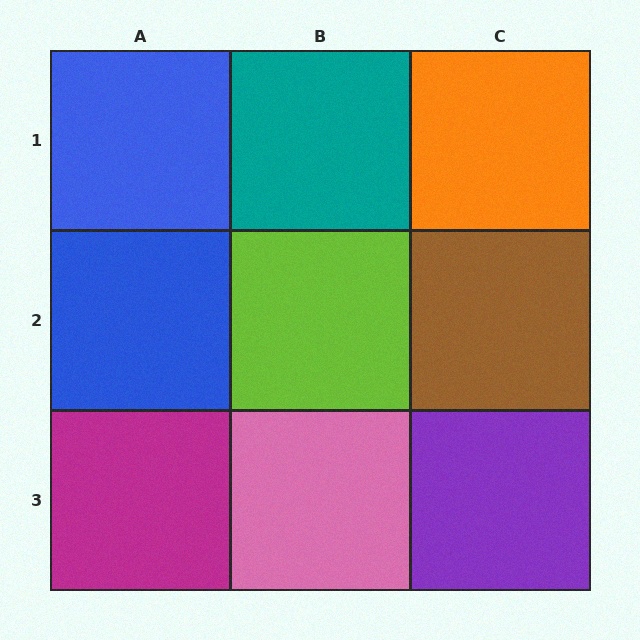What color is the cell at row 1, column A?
Blue.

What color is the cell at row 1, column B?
Teal.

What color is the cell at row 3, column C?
Purple.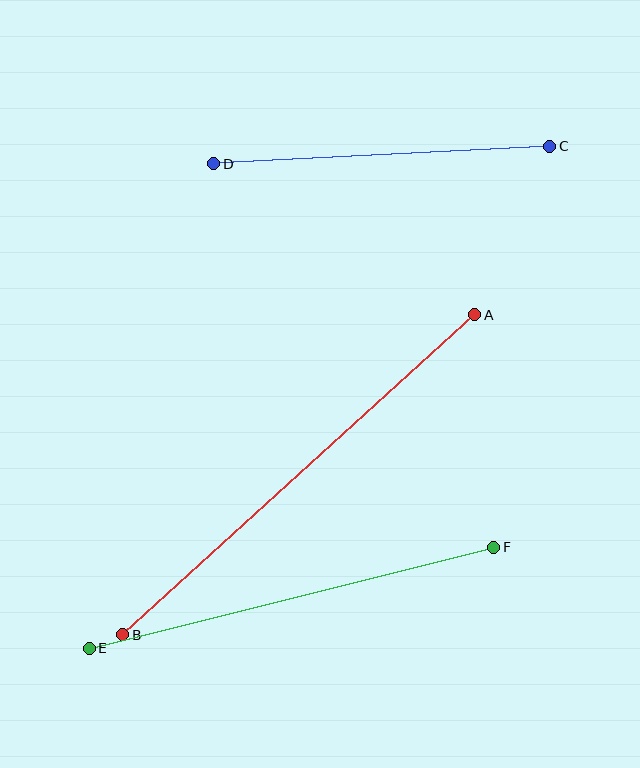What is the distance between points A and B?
The distance is approximately 475 pixels.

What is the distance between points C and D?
The distance is approximately 336 pixels.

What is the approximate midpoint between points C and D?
The midpoint is at approximately (382, 155) pixels.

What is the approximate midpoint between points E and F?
The midpoint is at approximately (292, 598) pixels.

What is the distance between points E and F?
The distance is approximately 417 pixels.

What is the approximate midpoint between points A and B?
The midpoint is at approximately (299, 475) pixels.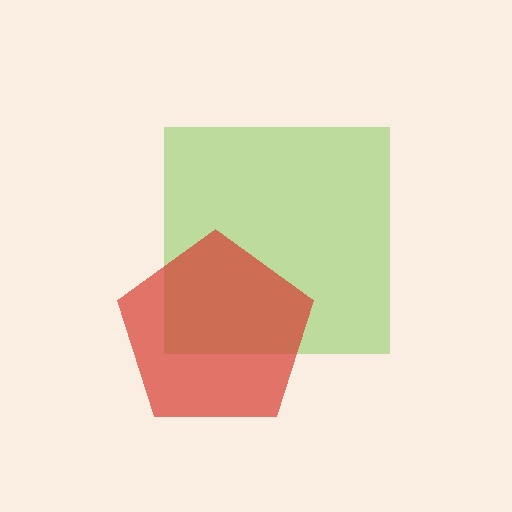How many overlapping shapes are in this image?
There are 2 overlapping shapes in the image.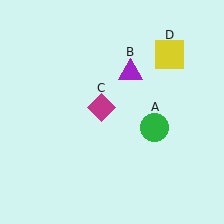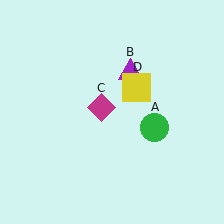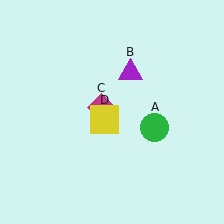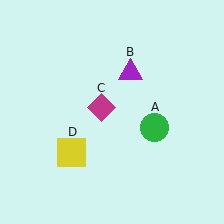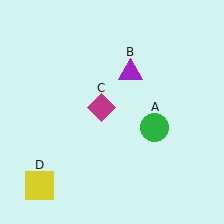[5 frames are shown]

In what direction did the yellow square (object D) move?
The yellow square (object D) moved down and to the left.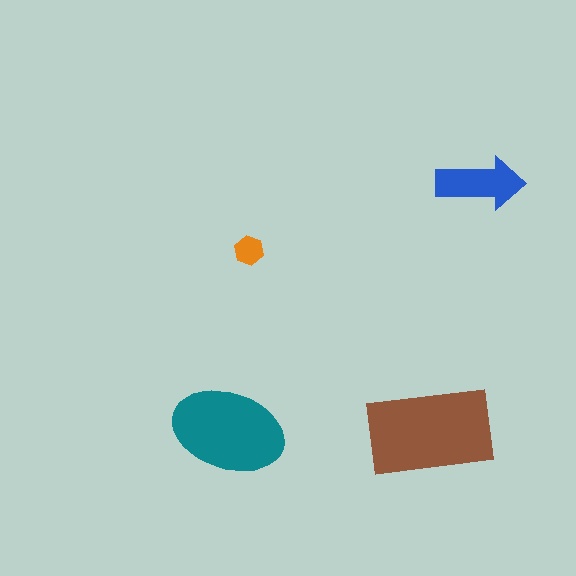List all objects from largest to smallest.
The brown rectangle, the teal ellipse, the blue arrow, the orange hexagon.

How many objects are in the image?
There are 4 objects in the image.